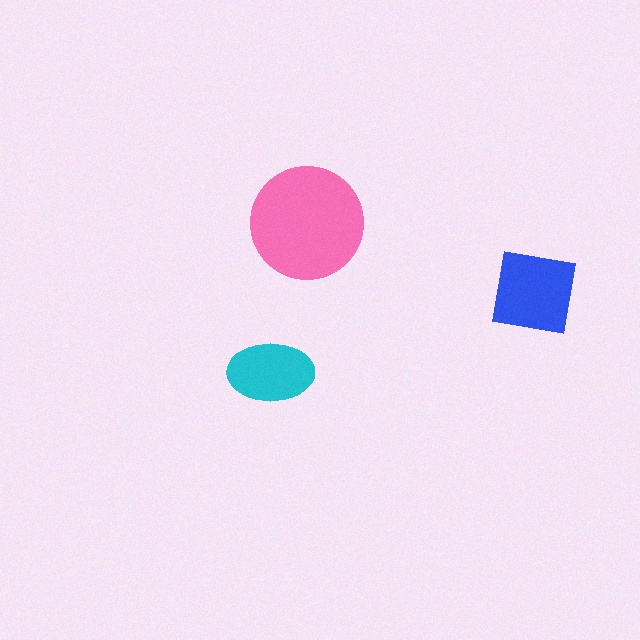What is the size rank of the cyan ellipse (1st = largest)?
3rd.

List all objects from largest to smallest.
The pink circle, the blue square, the cyan ellipse.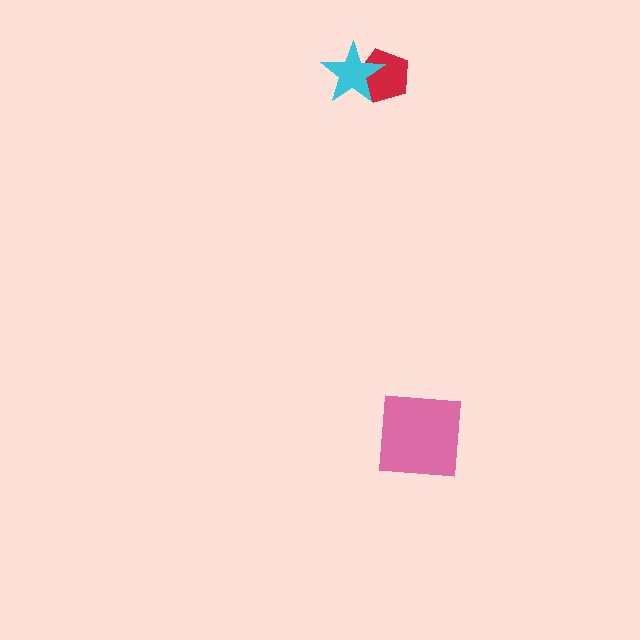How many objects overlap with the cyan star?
1 object overlaps with the cyan star.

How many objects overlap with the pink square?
0 objects overlap with the pink square.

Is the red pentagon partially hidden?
Yes, it is partially covered by another shape.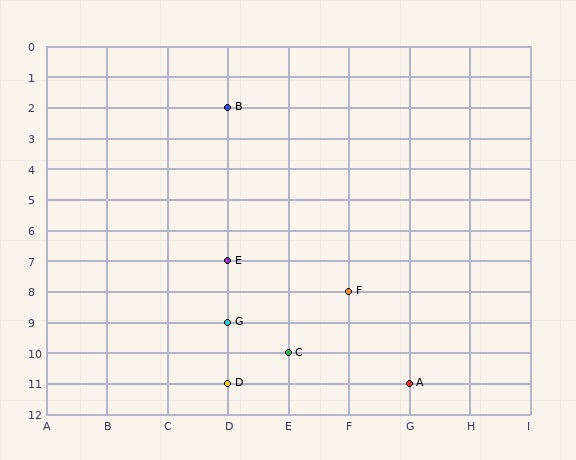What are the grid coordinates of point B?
Point B is at grid coordinates (D, 2).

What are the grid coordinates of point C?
Point C is at grid coordinates (E, 10).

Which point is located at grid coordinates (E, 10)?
Point C is at (E, 10).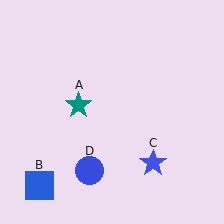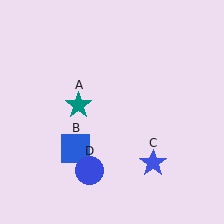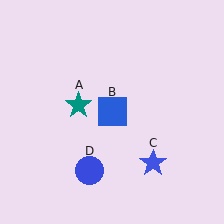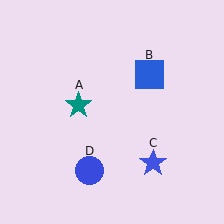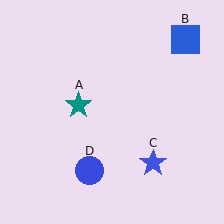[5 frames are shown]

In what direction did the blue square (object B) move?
The blue square (object B) moved up and to the right.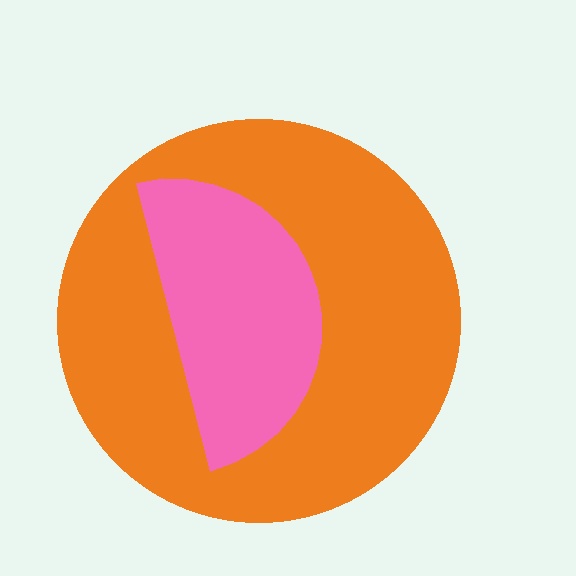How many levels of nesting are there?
2.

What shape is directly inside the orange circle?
The pink semicircle.